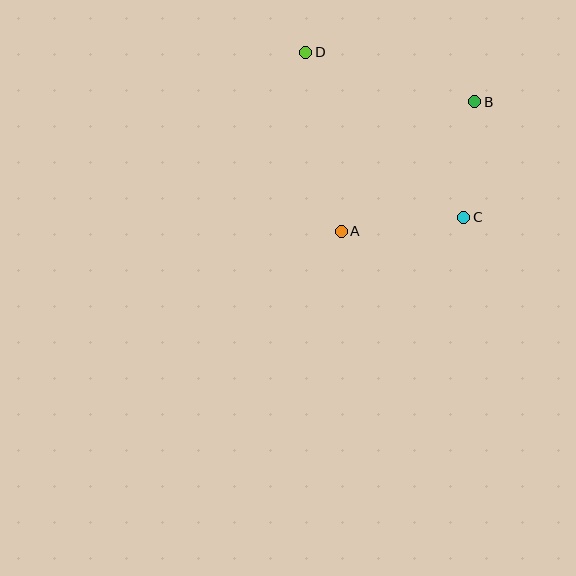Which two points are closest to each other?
Points B and C are closest to each other.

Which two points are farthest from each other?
Points C and D are farthest from each other.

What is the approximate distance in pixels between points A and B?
The distance between A and B is approximately 186 pixels.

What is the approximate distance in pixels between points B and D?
The distance between B and D is approximately 176 pixels.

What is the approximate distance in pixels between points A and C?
The distance between A and C is approximately 123 pixels.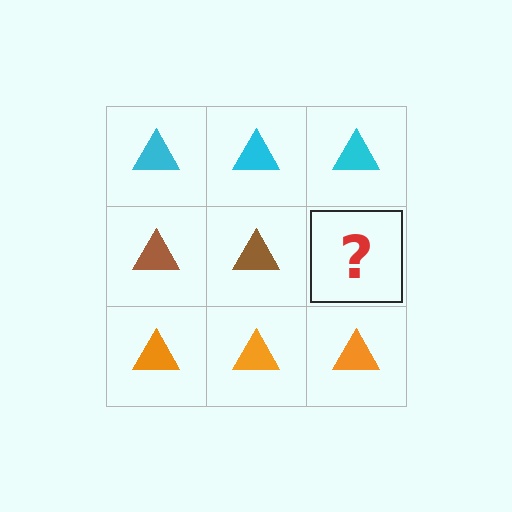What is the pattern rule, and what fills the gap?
The rule is that each row has a consistent color. The gap should be filled with a brown triangle.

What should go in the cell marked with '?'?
The missing cell should contain a brown triangle.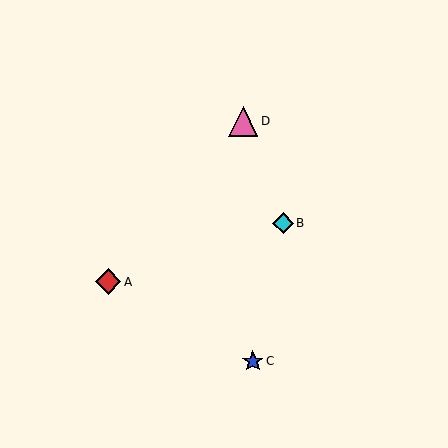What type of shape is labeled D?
Shape D is a pink triangle.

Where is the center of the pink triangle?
The center of the pink triangle is at (243, 121).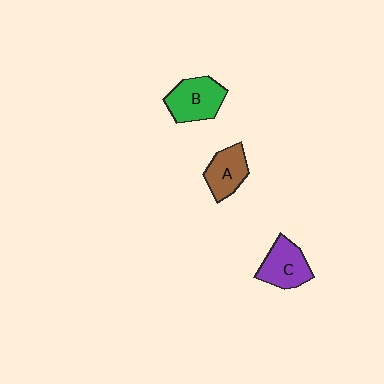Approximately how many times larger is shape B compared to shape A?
Approximately 1.3 times.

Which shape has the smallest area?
Shape A (brown).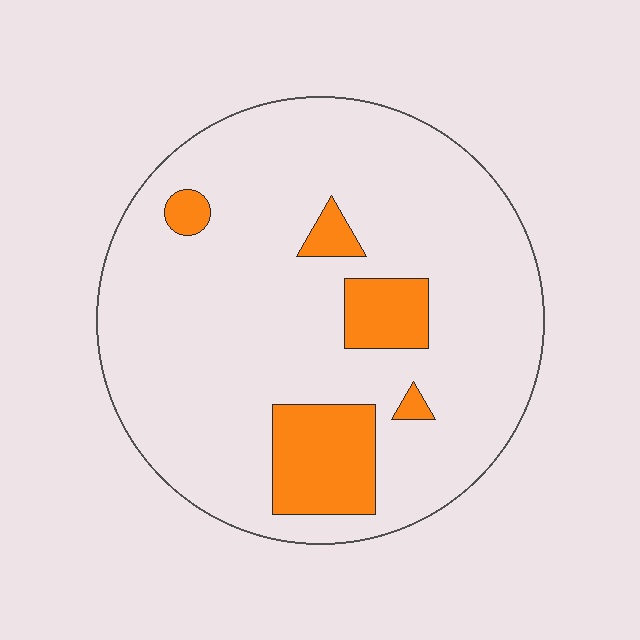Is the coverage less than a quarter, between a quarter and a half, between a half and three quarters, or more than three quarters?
Less than a quarter.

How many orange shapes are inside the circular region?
5.